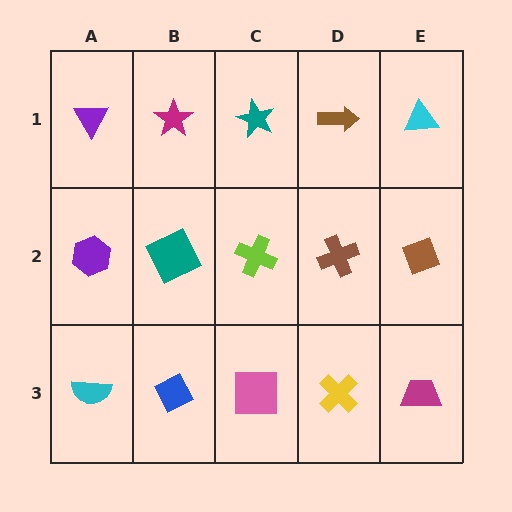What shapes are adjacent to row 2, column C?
A teal star (row 1, column C), a pink square (row 3, column C), a teal square (row 2, column B), a brown cross (row 2, column D).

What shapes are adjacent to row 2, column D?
A brown arrow (row 1, column D), a yellow cross (row 3, column D), a lime cross (row 2, column C), a brown diamond (row 2, column E).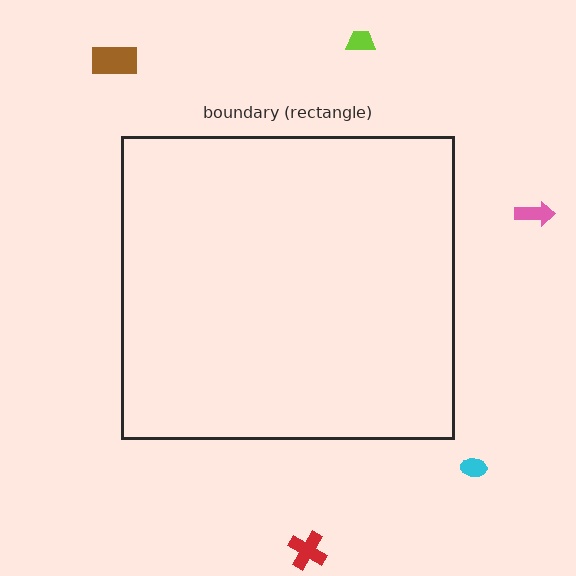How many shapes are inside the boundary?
0 inside, 5 outside.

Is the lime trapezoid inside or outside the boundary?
Outside.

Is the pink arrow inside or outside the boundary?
Outside.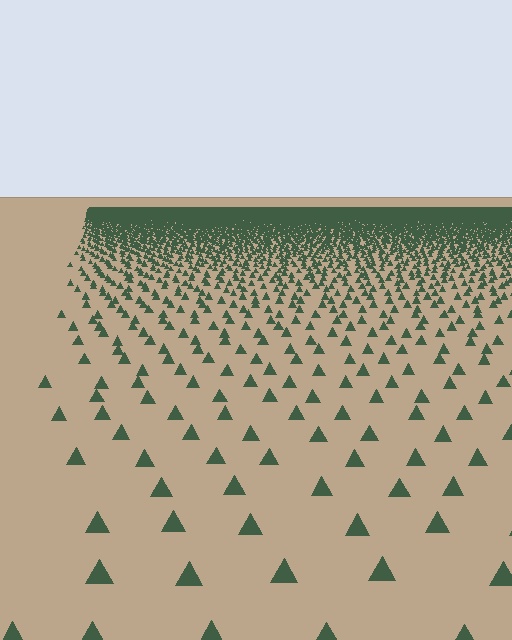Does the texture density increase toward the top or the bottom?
Density increases toward the top.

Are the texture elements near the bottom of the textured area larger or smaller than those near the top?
Larger. Near the bottom, elements are closer to the viewer and appear at a bigger on-screen size.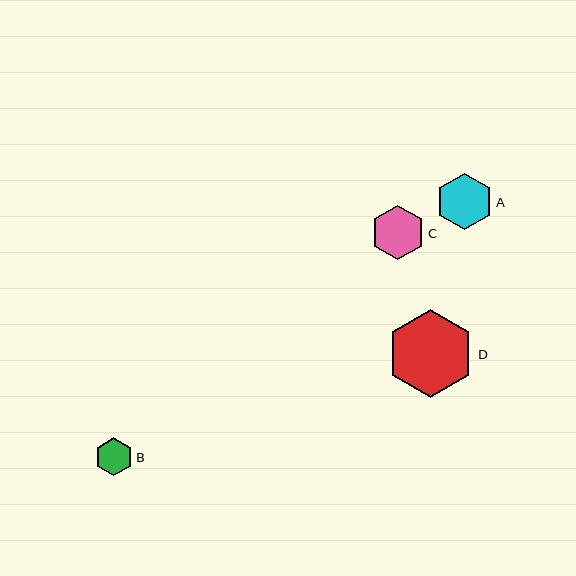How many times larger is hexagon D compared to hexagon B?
Hexagon D is approximately 2.3 times the size of hexagon B.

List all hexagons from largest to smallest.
From largest to smallest: D, A, C, B.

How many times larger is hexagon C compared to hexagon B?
Hexagon C is approximately 1.4 times the size of hexagon B.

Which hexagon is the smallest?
Hexagon B is the smallest with a size of approximately 38 pixels.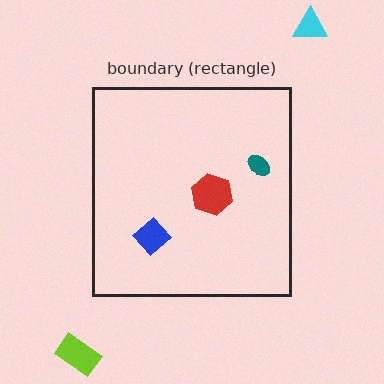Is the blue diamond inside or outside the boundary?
Inside.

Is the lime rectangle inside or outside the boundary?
Outside.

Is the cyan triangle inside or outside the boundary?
Outside.